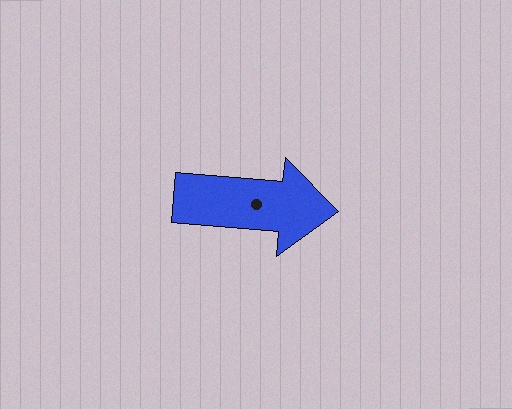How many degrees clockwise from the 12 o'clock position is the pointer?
Approximately 95 degrees.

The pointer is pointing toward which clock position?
Roughly 3 o'clock.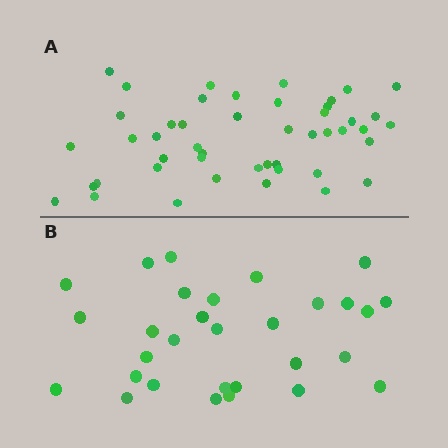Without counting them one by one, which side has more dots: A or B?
Region A (the top region) has more dots.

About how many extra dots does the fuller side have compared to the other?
Region A has approximately 15 more dots than region B.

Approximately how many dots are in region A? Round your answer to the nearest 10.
About 50 dots. (The exact count is 47, which rounds to 50.)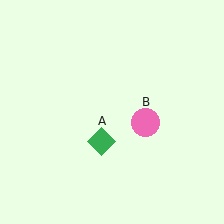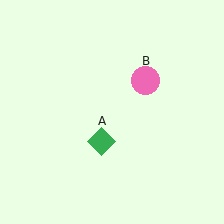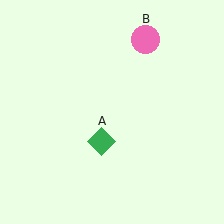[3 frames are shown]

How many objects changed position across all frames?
1 object changed position: pink circle (object B).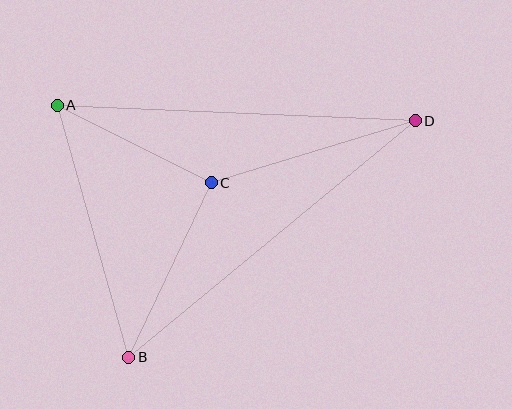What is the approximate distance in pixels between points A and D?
The distance between A and D is approximately 358 pixels.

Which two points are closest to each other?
Points A and C are closest to each other.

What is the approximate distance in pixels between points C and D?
The distance between C and D is approximately 213 pixels.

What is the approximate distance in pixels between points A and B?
The distance between A and B is approximately 262 pixels.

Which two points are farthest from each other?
Points B and D are farthest from each other.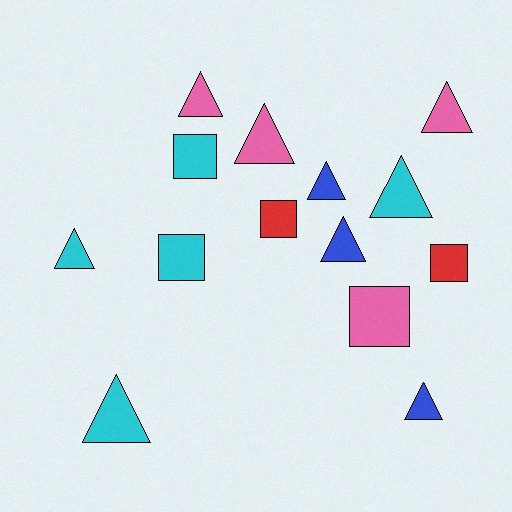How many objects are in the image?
There are 14 objects.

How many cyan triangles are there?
There are 3 cyan triangles.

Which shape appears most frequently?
Triangle, with 9 objects.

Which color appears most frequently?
Cyan, with 5 objects.